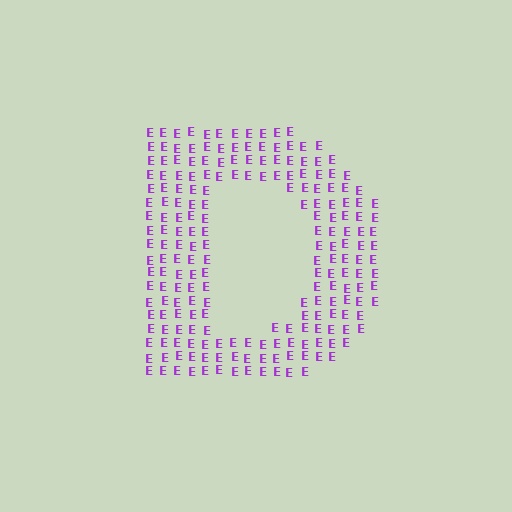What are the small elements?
The small elements are letter E's.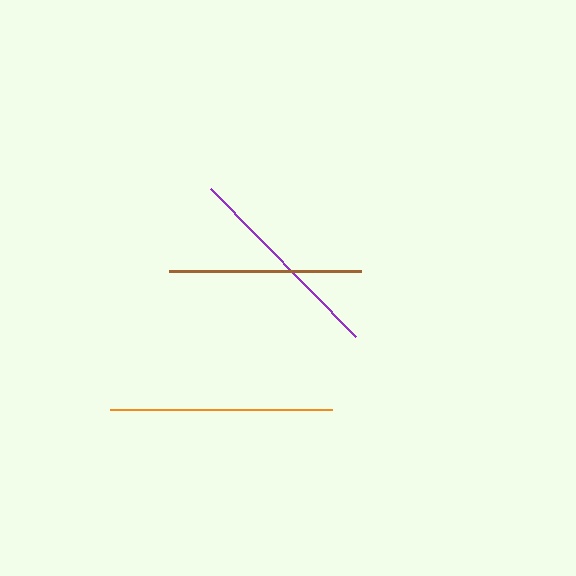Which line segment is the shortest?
The brown line is the shortest at approximately 191 pixels.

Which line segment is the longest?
The orange line is the longest at approximately 222 pixels.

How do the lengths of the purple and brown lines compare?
The purple and brown lines are approximately the same length.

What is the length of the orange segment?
The orange segment is approximately 222 pixels long.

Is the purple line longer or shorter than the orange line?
The orange line is longer than the purple line.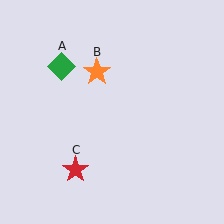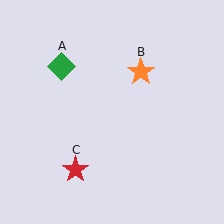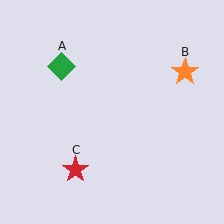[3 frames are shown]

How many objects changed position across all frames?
1 object changed position: orange star (object B).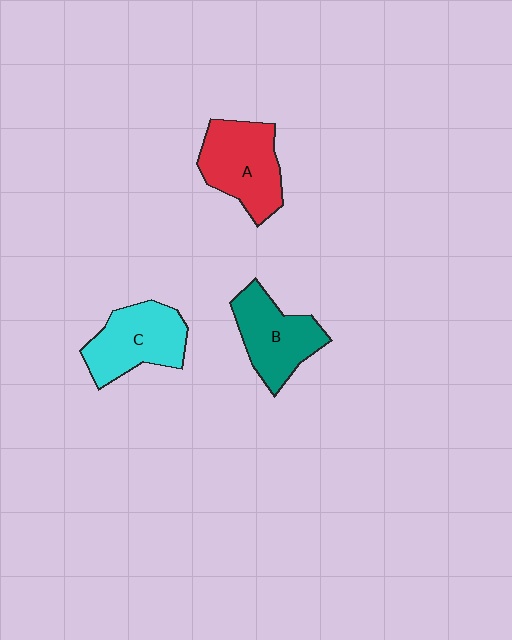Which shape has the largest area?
Shape A (red).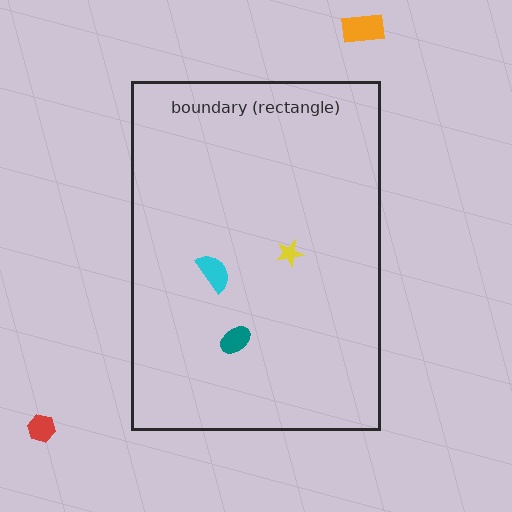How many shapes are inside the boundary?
3 inside, 2 outside.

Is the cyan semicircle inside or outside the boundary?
Inside.